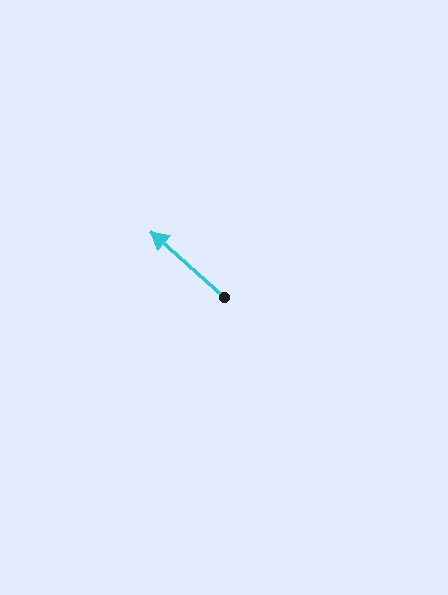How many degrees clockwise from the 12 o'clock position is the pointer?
Approximately 312 degrees.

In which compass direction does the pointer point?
Northwest.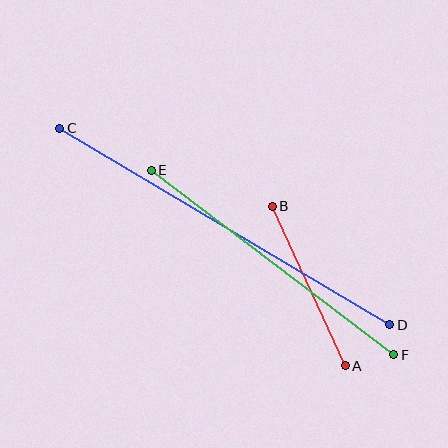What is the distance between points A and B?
The distance is approximately 176 pixels.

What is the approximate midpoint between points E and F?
The midpoint is at approximately (273, 262) pixels.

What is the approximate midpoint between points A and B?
The midpoint is at approximately (309, 286) pixels.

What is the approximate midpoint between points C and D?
The midpoint is at approximately (225, 226) pixels.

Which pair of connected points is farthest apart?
Points C and D are farthest apart.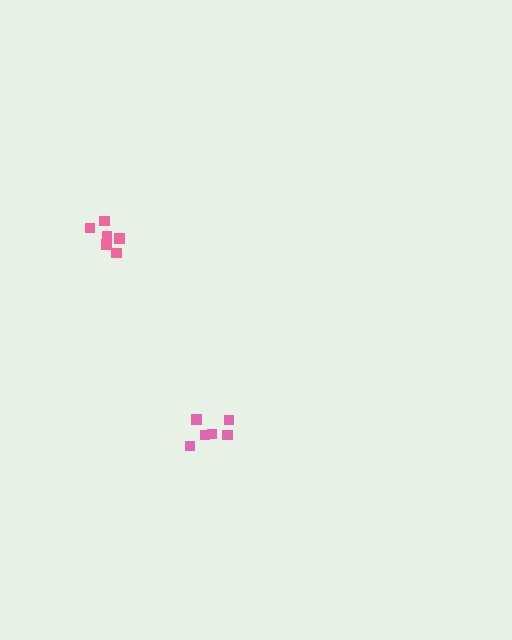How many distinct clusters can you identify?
There are 2 distinct clusters.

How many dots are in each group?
Group 1: 6 dots, Group 2: 6 dots (12 total).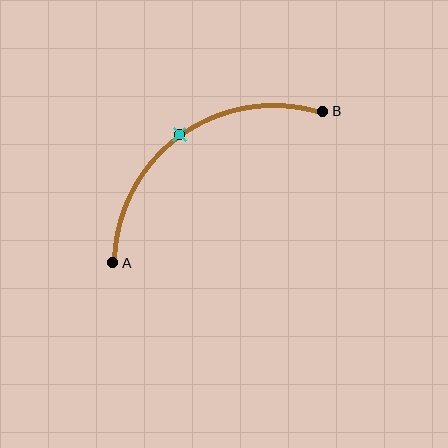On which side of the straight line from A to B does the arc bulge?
The arc bulges above and to the left of the straight line connecting A and B.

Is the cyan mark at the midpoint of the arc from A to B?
Yes. The cyan mark lies on the arc at equal arc-length from both A and B — it is the arc midpoint.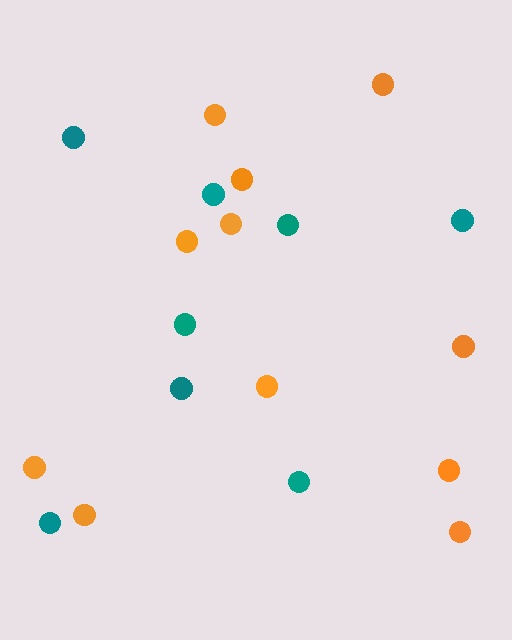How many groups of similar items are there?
There are 2 groups: one group of orange circles (11) and one group of teal circles (8).